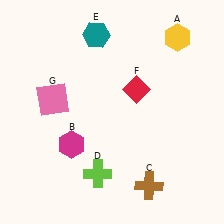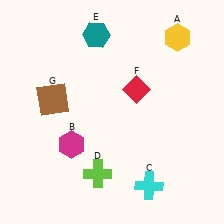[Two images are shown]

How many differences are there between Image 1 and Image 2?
There are 2 differences between the two images.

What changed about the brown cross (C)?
In Image 1, C is brown. In Image 2, it changed to cyan.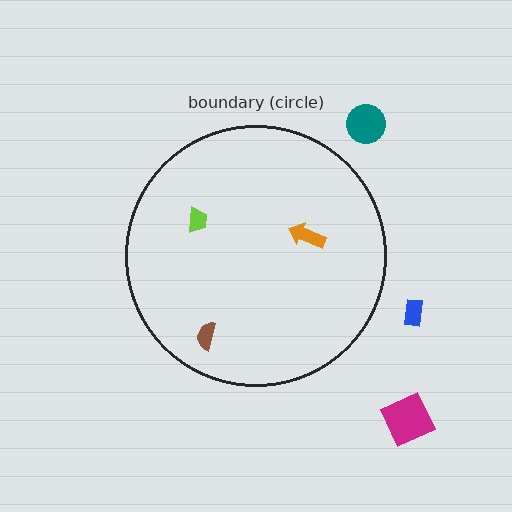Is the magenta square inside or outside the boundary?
Outside.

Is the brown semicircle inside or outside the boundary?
Inside.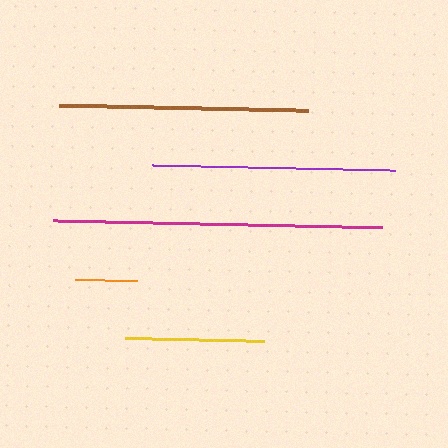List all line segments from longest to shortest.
From longest to shortest: magenta, brown, purple, yellow, orange.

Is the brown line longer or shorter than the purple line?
The brown line is longer than the purple line.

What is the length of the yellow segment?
The yellow segment is approximately 139 pixels long.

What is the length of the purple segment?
The purple segment is approximately 243 pixels long.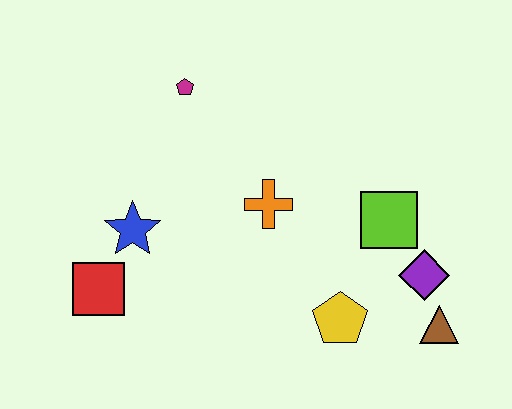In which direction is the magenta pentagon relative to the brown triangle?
The magenta pentagon is to the left of the brown triangle.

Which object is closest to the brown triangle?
The purple diamond is closest to the brown triangle.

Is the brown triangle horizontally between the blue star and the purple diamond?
No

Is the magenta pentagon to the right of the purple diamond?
No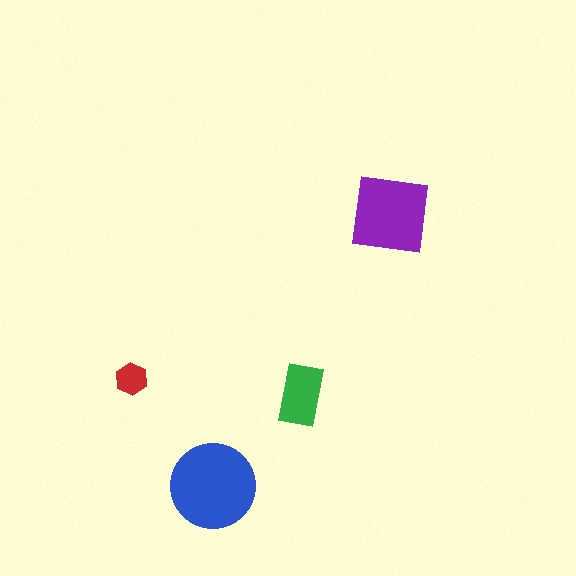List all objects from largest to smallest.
The blue circle, the purple square, the green rectangle, the red hexagon.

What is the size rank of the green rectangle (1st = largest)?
3rd.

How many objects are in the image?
There are 4 objects in the image.